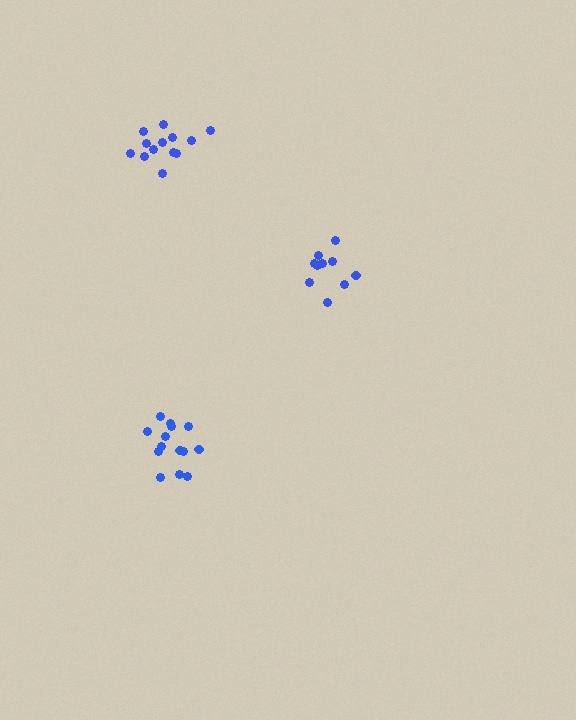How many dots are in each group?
Group 1: 14 dots, Group 2: 13 dots, Group 3: 11 dots (38 total).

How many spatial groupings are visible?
There are 3 spatial groupings.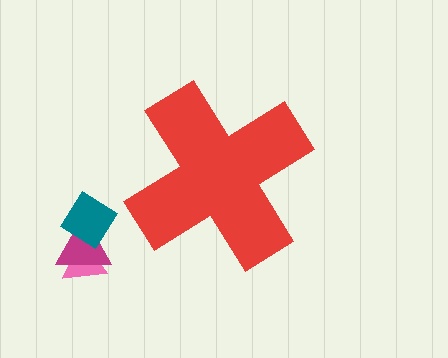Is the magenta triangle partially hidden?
No, the magenta triangle is fully visible.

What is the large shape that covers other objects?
A red cross.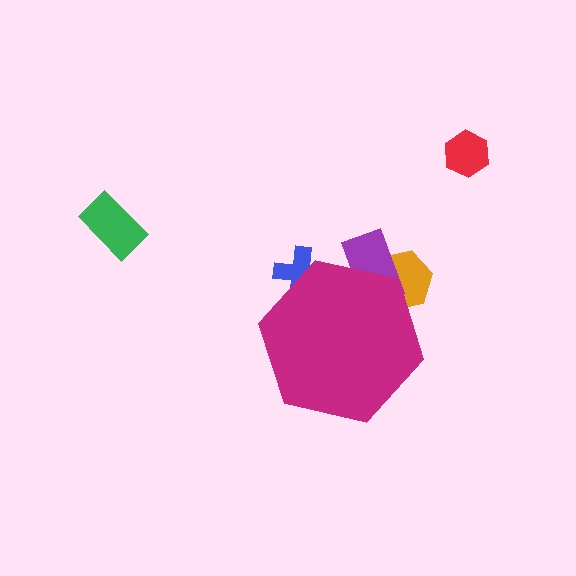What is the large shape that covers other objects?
A magenta hexagon.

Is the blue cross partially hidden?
Yes, the blue cross is partially hidden behind the magenta hexagon.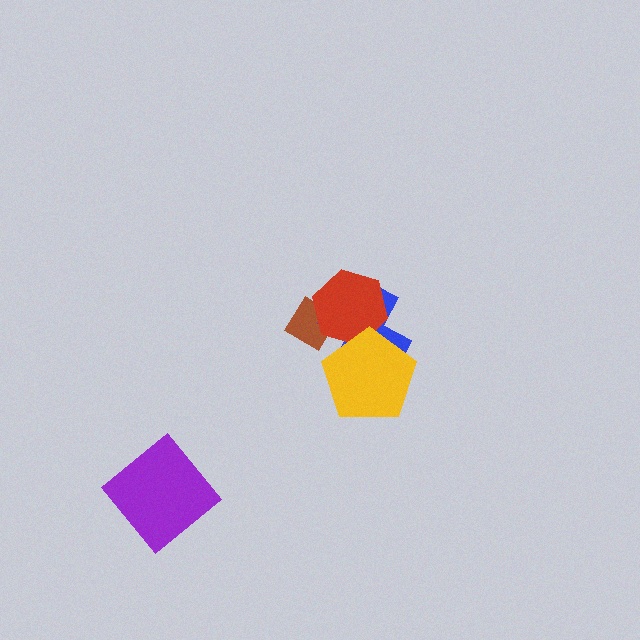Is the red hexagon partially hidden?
Yes, it is partially covered by another shape.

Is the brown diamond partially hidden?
Yes, it is partially covered by another shape.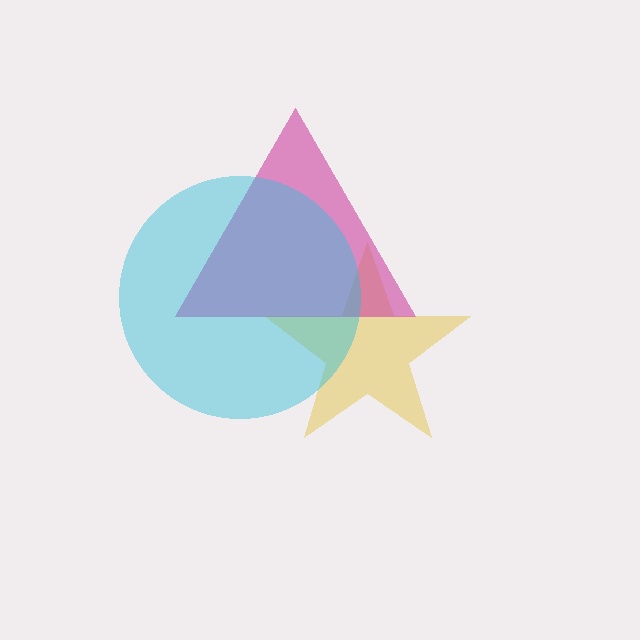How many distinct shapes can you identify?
There are 3 distinct shapes: a yellow star, a magenta triangle, a cyan circle.